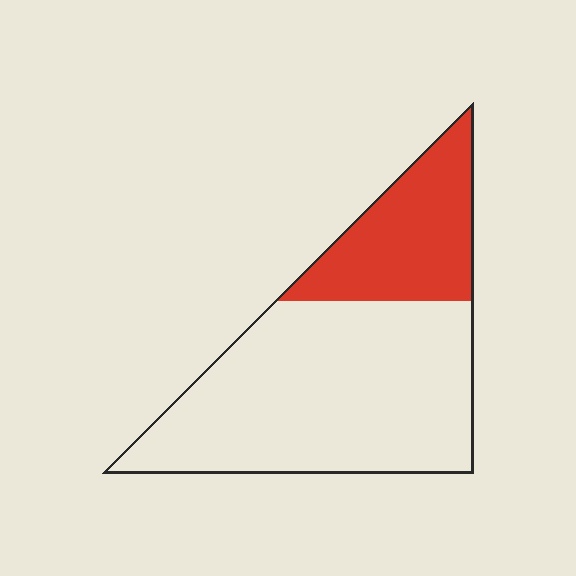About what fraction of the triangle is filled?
About one quarter (1/4).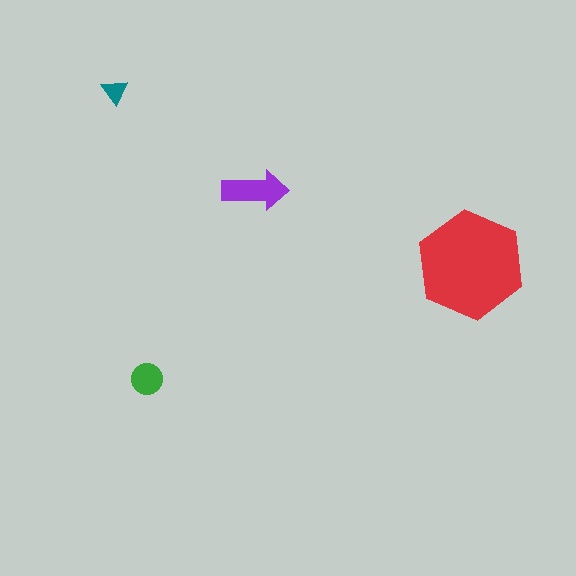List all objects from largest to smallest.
The red hexagon, the purple arrow, the green circle, the teal triangle.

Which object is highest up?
The teal triangle is topmost.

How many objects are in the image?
There are 4 objects in the image.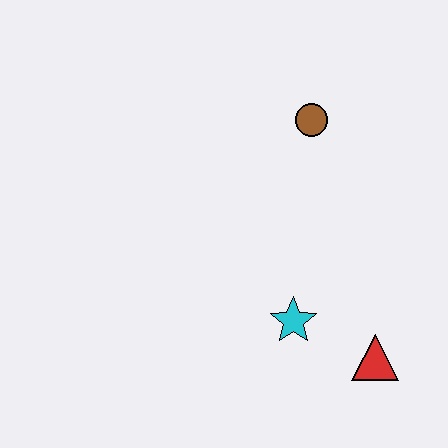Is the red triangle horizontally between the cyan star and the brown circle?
No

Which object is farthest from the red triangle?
The brown circle is farthest from the red triangle.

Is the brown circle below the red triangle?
No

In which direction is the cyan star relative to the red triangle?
The cyan star is to the left of the red triangle.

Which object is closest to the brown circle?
The cyan star is closest to the brown circle.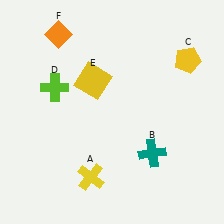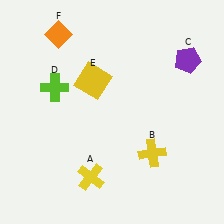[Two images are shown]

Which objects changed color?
B changed from teal to yellow. C changed from yellow to purple.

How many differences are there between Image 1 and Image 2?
There are 2 differences between the two images.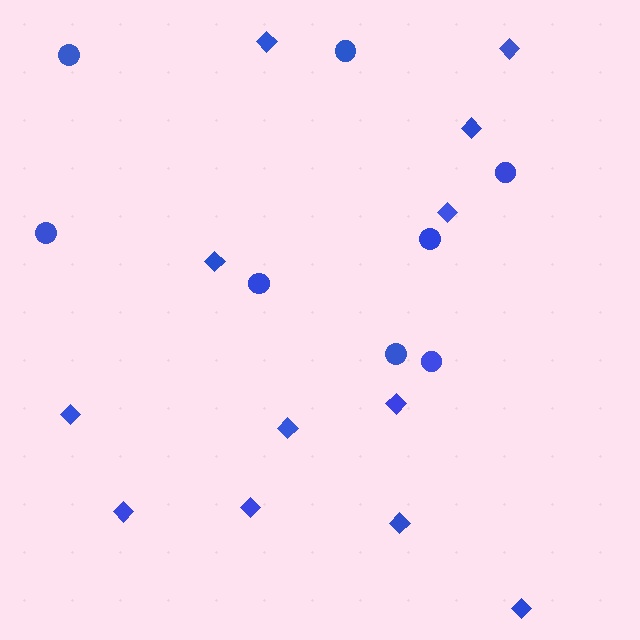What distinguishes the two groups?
There are 2 groups: one group of diamonds (12) and one group of circles (8).